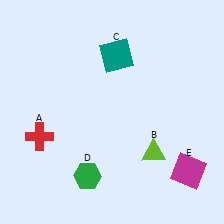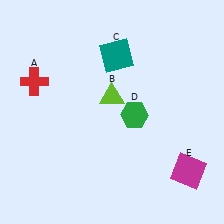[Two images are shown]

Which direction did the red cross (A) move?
The red cross (A) moved up.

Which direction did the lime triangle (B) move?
The lime triangle (B) moved up.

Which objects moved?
The objects that moved are: the red cross (A), the lime triangle (B), the green hexagon (D).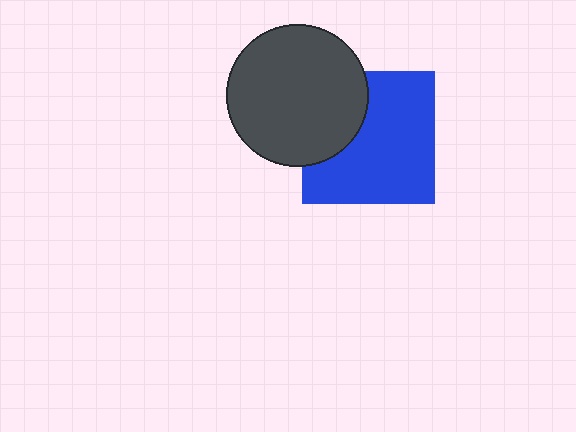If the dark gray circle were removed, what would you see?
You would see the complete blue square.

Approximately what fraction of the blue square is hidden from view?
Roughly 30% of the blue square is hidden behind the dark gray circle.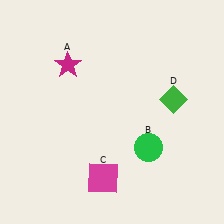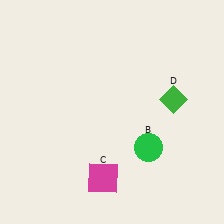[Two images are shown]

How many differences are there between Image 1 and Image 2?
There is 1 difference between the two images.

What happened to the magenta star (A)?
The magenta star (A) was removed in Image 2. It was in the top-left area of Image 1.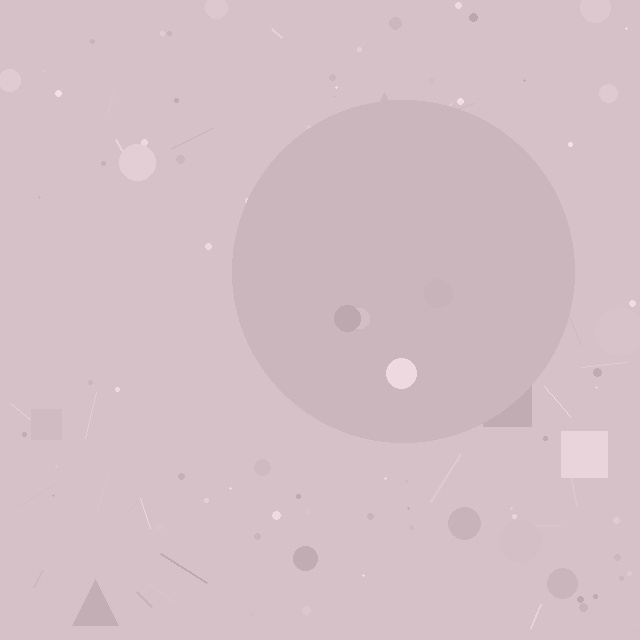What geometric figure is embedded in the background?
A circle is embedded in the background.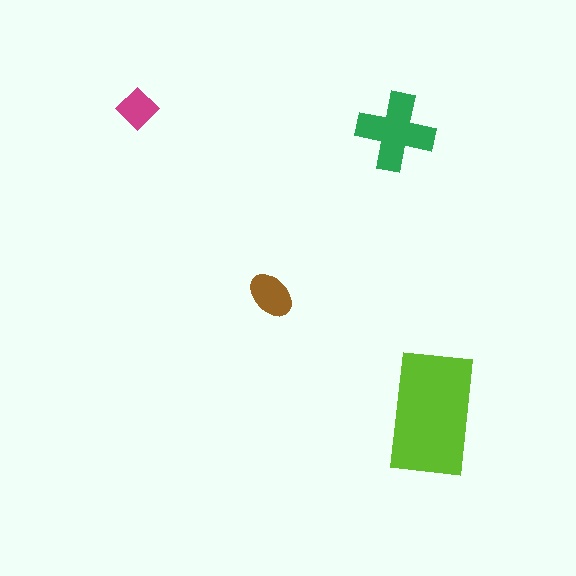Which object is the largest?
The lime rectangle.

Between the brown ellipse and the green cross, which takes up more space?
The green cross.